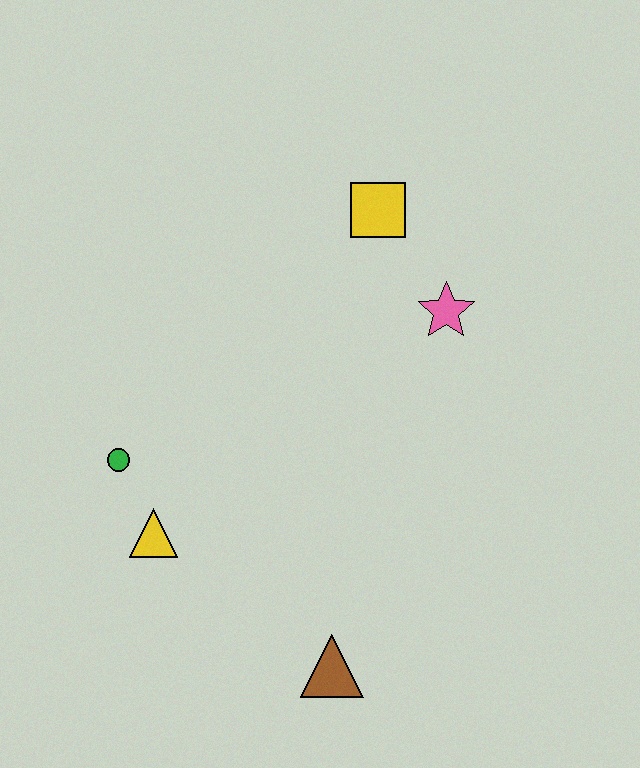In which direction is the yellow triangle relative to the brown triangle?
The yellow triangle is to the left of the brown triangle.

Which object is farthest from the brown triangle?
The yellow square is farthest from the brown triangle.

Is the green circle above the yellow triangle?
Yes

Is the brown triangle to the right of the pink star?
No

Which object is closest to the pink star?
The yellow square is closest to the pink star.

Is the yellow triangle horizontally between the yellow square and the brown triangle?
No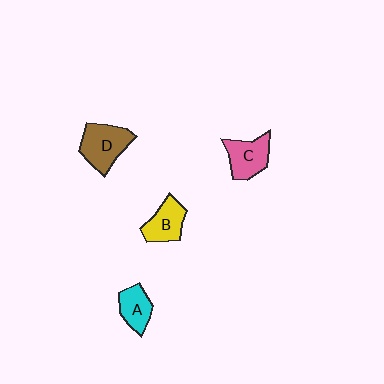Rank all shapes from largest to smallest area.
From largest to smallest: D (brown), C (pink), B (yellow), A (cyan).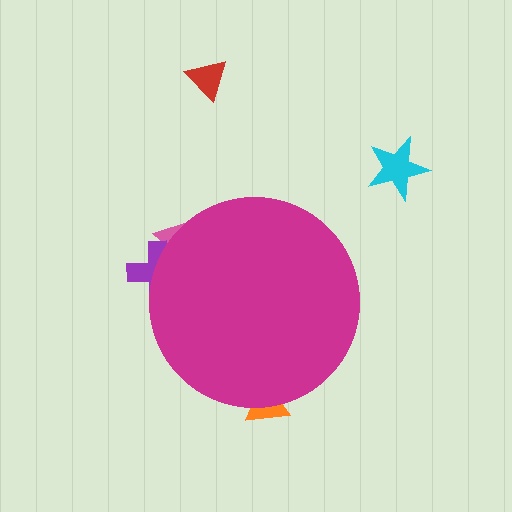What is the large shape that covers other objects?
A magenta circle.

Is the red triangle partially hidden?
No, the red triangle is fully visible.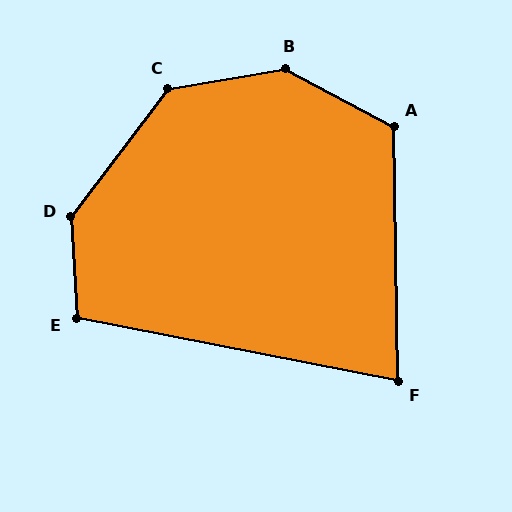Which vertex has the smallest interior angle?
F, at approximately 78 degrees.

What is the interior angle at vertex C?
Approximately 137 degrees (obtuse).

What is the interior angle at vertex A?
Approximately 119 degrees (obtuse).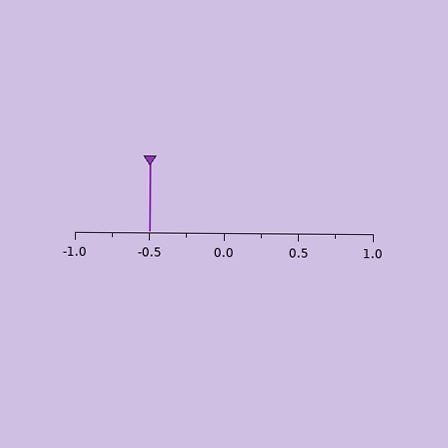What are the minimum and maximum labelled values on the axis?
The axis runs from -1.0 to 1.0.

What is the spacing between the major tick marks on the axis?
The major ticks are spaced 0.5 apart.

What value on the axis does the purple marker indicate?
The marker indicates approximately -0.5.